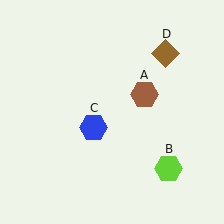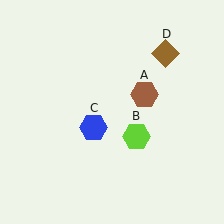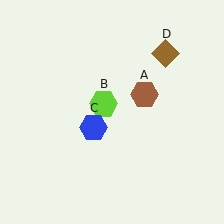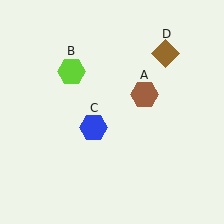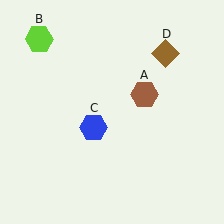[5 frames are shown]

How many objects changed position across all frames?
1 object changed position: lime hexagon (object B).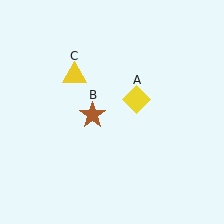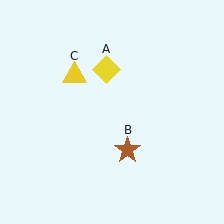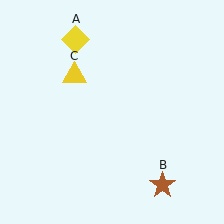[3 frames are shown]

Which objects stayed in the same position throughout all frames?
Yellow triangle (object C) remained stationary.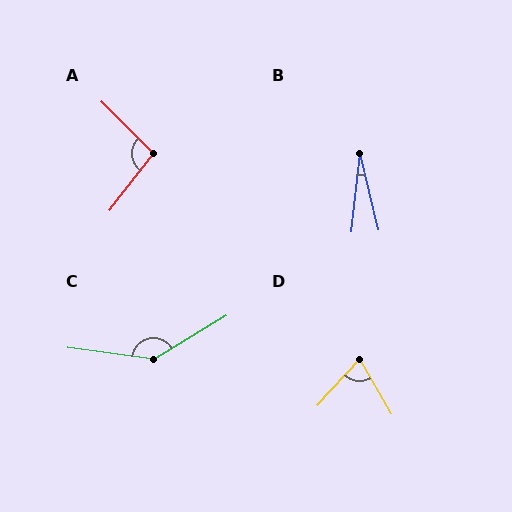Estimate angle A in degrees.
Approximately 98 degrees.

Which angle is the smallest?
B, at approximately 20 degrees.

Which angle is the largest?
C, at approximately 141 degrees.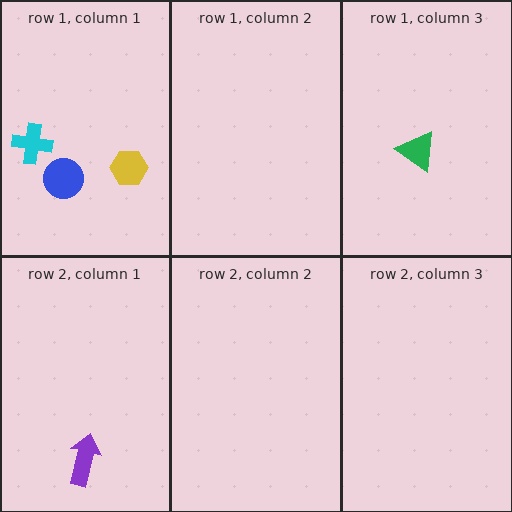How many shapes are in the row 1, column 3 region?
1.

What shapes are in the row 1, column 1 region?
The yellow hexagon, the blue circle, the cyan cross.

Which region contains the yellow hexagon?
The row 1, column 1 region.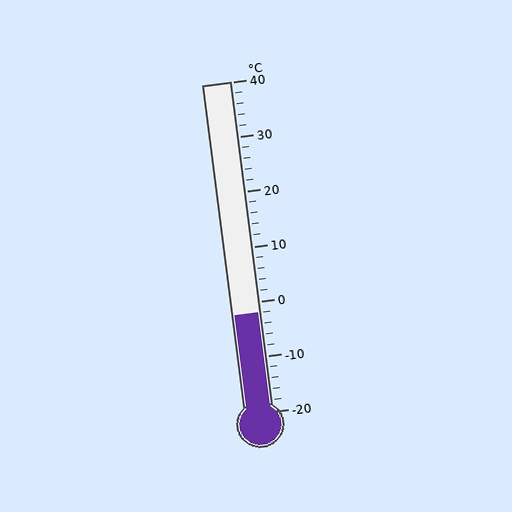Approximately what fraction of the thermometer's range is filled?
The thermometer is filled to approximately 30% of its range.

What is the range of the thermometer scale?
The thermometer scale ranges from -20°C to 40°C.